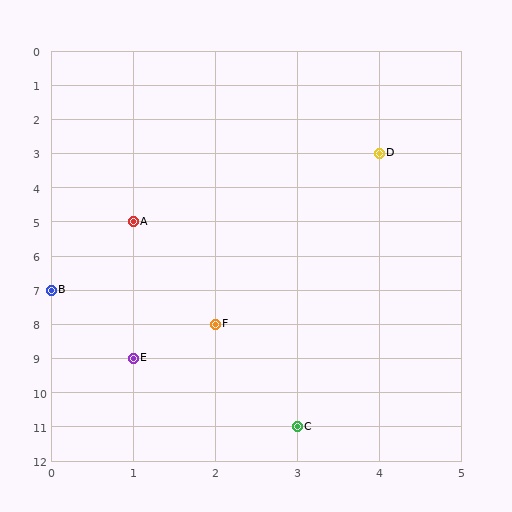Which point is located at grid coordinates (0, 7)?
Point B is at (0, 7).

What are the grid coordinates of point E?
Point E is at grid coordinates (1, 9).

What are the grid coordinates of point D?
Point D is at grid coordinates (4, 3).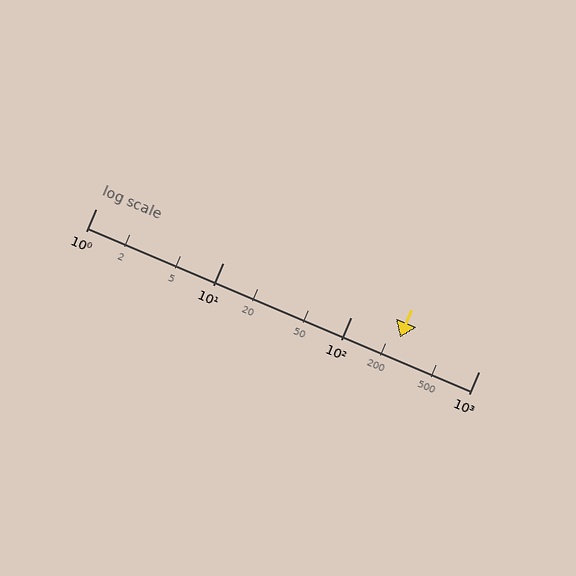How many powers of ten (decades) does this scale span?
The scale spans 3 decades, from 1 to 1000.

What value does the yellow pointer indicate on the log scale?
The pointer indicates approximately 240.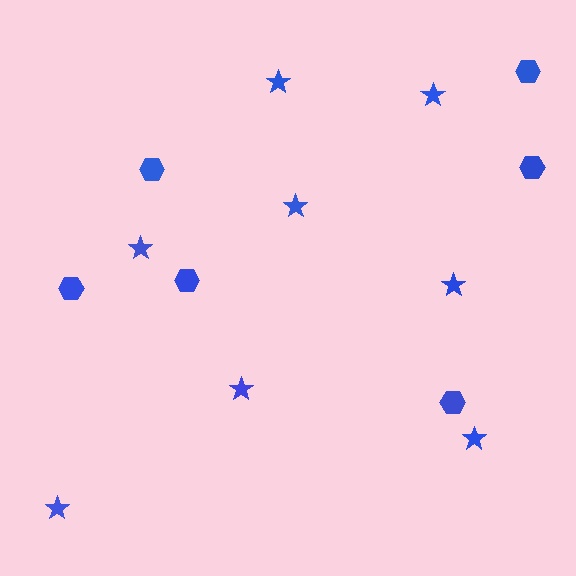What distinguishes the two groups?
There are 2 groups: one group of stars (8) and one group of hexagons (6).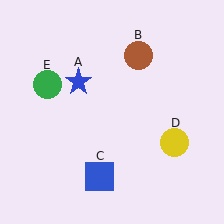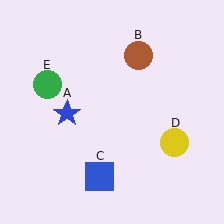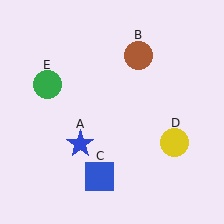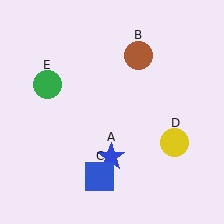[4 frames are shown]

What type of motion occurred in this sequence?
The blue star (object A) rotated counterclockwise around the center of the scene.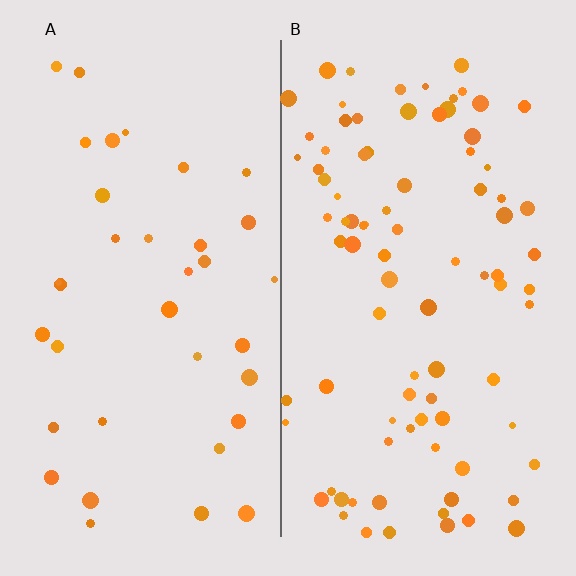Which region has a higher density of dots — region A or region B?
B (the right).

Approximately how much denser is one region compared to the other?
Approximately 2.4× — region B over region A.